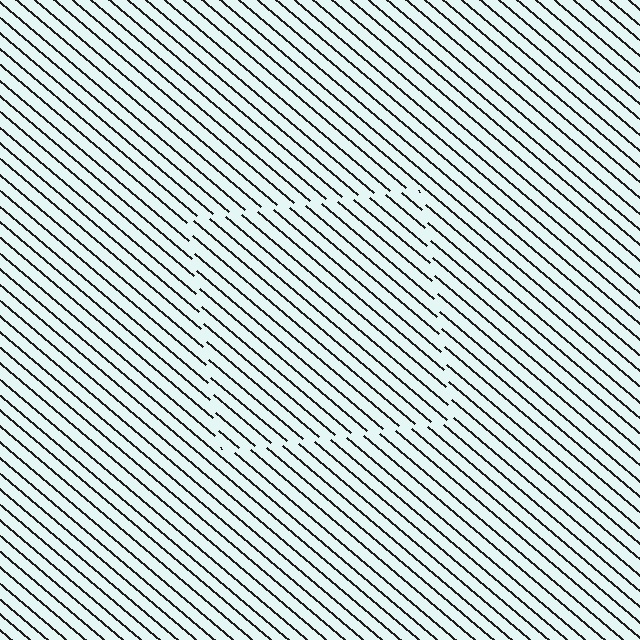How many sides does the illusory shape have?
4 sides — the line-ends trace a square.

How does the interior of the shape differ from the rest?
The interior of the shape contains the same grating, shifted by half a period — the contour is defined by the phase discontinuity where line-ends from the inner and outer gratings abut.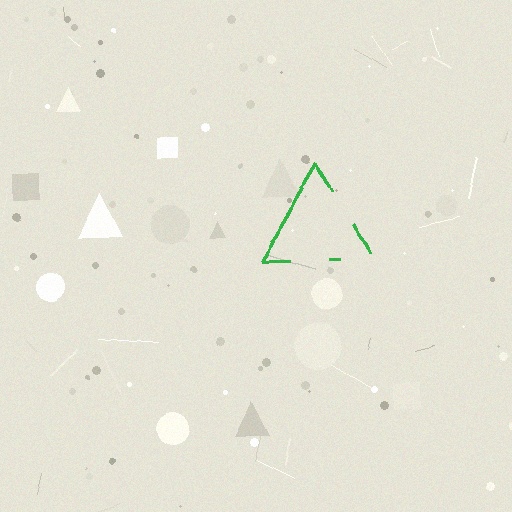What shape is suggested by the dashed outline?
The dashed outline suggests a triangle.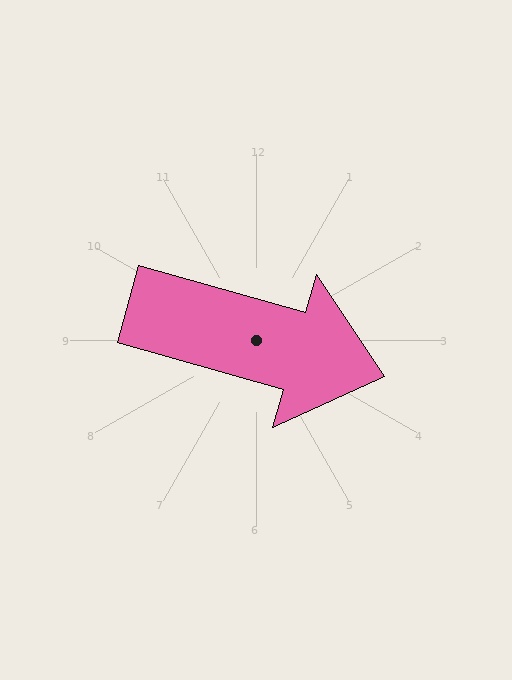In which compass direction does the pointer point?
East.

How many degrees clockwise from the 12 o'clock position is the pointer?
Approximately 106 degrees.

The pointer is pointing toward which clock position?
Roughly 4 o'clock.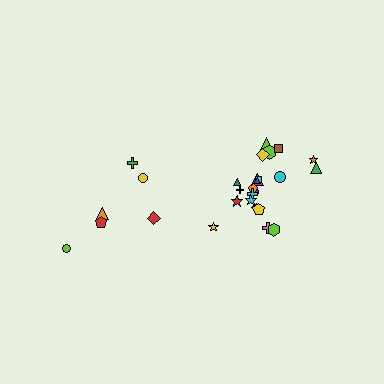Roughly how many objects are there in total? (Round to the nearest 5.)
Roughly 30 objects in total.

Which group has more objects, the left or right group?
The right group.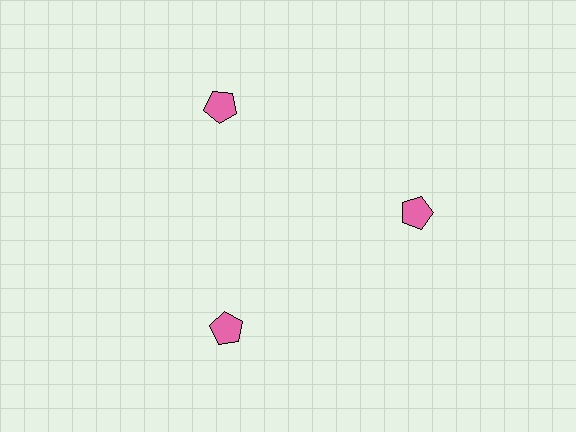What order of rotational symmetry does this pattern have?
This pattern has 3-fold rotational symmetry.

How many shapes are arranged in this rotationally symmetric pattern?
There are 3 shapes, arranged in 3 groups of 1.